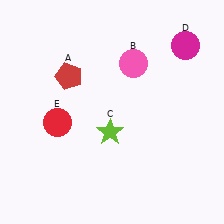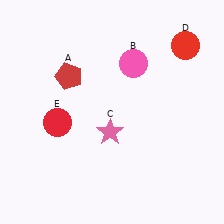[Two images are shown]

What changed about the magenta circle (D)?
In Image 1, D is magenta. In Image 2, it changed to red.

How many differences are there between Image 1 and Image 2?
There are 2 differences between the two images.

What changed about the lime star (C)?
In Image 1, C is lime. In Image 2, it changed to pink.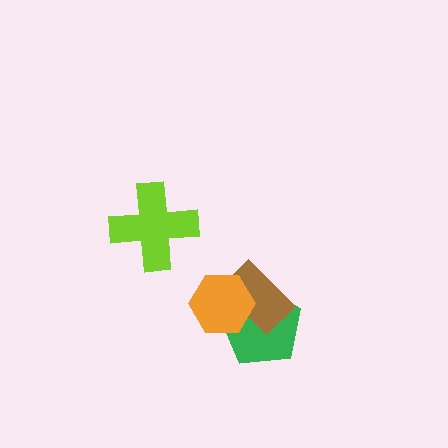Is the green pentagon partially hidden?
Yes, it is partially covered by another shape.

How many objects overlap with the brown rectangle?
2 objects overlap with the brown rectangle.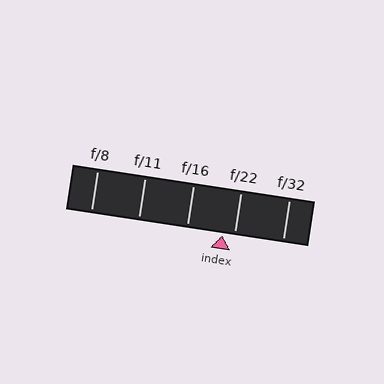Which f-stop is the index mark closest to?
The index mark is closest to f/22.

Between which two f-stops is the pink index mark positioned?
The index mark is between f/16 and f/22.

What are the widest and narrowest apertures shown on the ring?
The widest aperture shown is f/8 and the narrowest is f/32.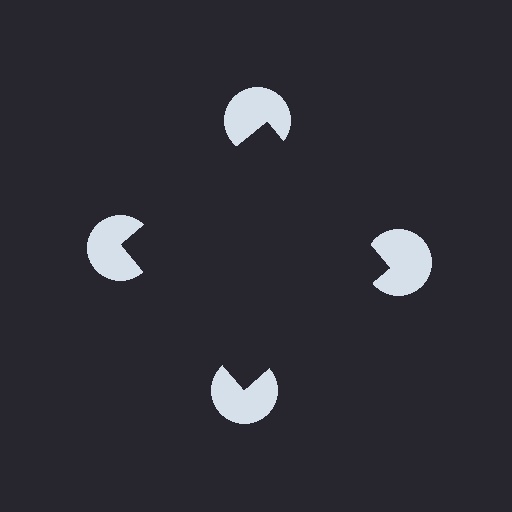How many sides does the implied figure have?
4 sides.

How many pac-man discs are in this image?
There are 4 — one at each vertex of the illusory square.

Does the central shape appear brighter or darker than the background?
It typically appears slightly darker than the background, even though no actual brightness change is drawn.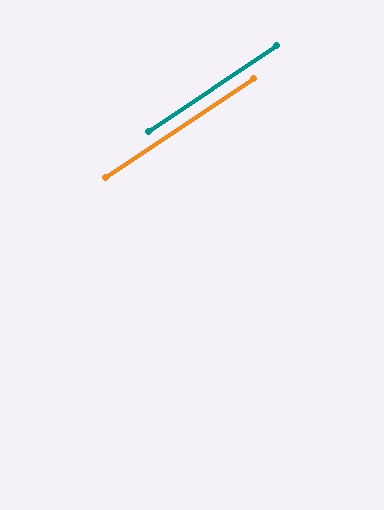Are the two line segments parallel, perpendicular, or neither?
Parallel — their directions differ by only 0.2°.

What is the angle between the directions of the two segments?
Approximately 0 degrees.